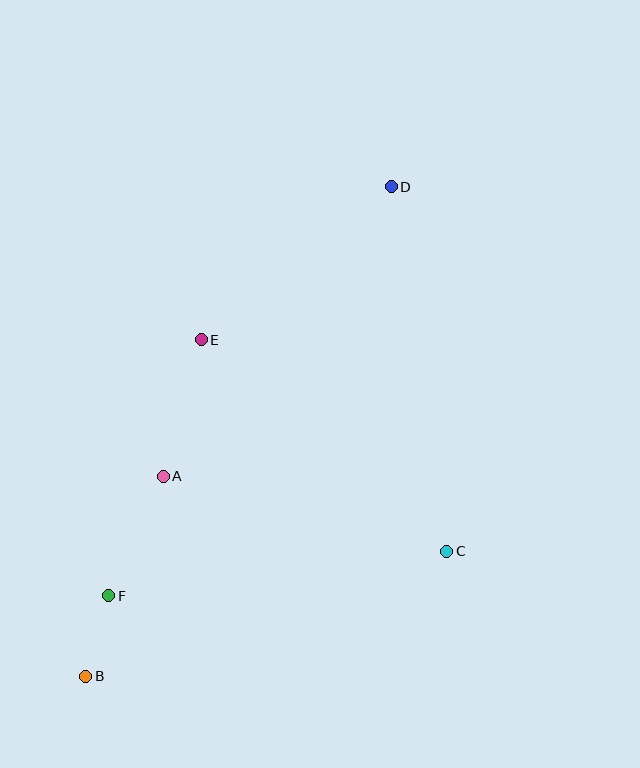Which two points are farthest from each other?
Points B and D are farthest from each other.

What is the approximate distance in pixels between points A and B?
The distance between A and B is approximately 214 pixels.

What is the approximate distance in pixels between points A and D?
The distance between A and D is approximately 369 pixels.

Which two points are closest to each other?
Points B and F are closest to each other.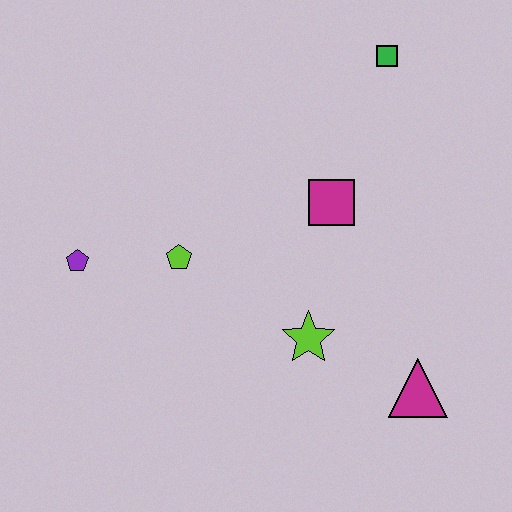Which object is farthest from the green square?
The purple pentagon is farthest from the green square.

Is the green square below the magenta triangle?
No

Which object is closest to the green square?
The magenta square is closest to the green square.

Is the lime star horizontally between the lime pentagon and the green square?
Yes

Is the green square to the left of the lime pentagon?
No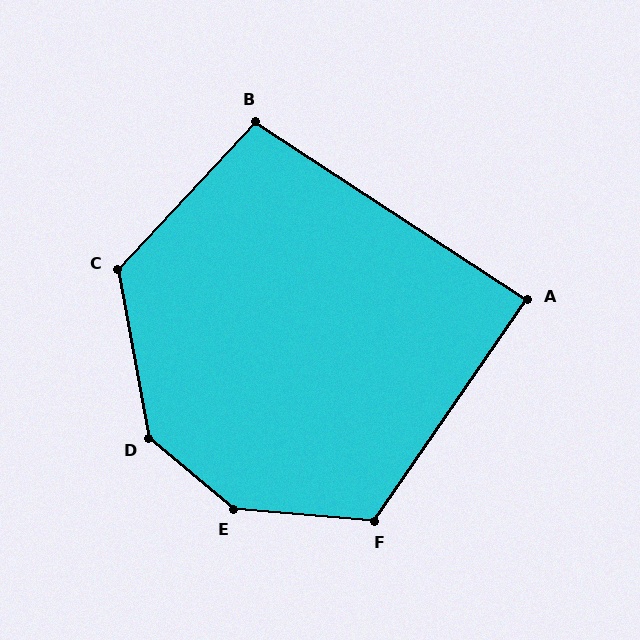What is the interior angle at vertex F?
Approximately 120 degrees (obtuse).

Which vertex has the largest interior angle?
E, at approximately 145 degrees.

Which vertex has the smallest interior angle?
A, at approximately 89 degrees.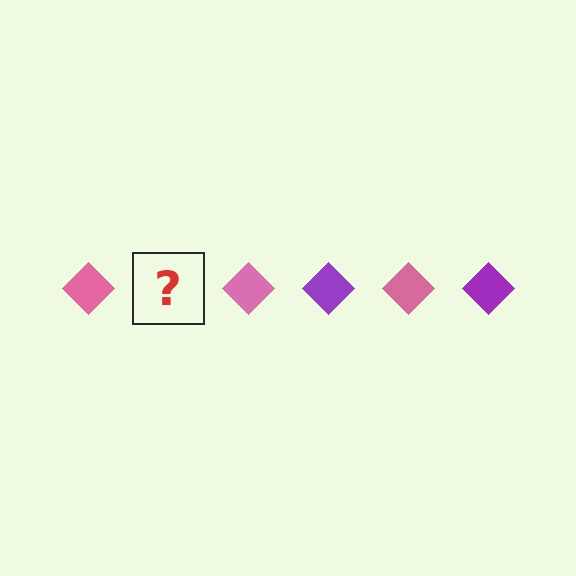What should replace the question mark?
The question mark should be replaced with a purple diamond.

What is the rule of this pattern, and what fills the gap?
The rule is that the pattern cycles through pink, purple diamonds. The gap should be filled with a purple diamond.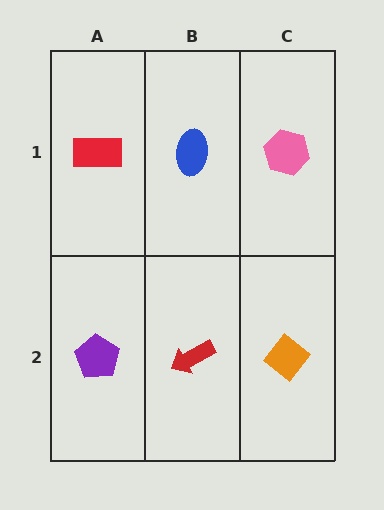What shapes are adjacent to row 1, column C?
An orange diamond (row 2, column C), a blue ellipse (row 1, column B).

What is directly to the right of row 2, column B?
An orange diamond.